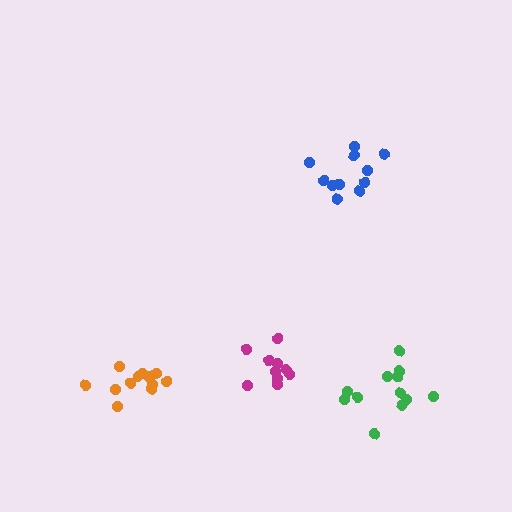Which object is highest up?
The blue cluster is topmost.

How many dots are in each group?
Group 1: 11 dots, Group 2: 12 dots, Group 3: 10 dots, Group 4: 12 dots (45 total).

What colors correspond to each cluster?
The clusters are colored: blue, orange, magenta, green.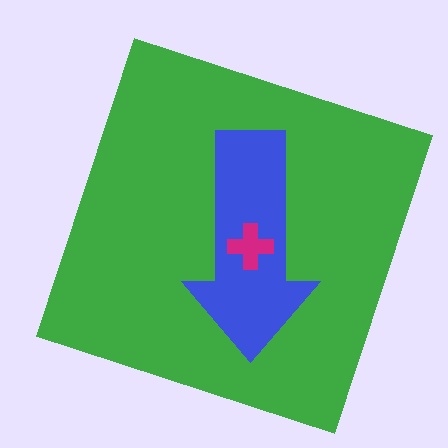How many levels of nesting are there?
3.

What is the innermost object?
The magenta cross.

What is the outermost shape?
The green square.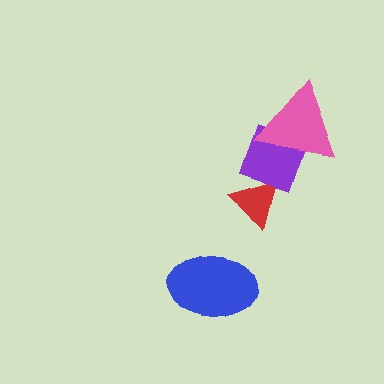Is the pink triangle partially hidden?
No, no other shape covers it.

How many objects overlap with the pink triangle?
1 object overlaps with the pink triangle.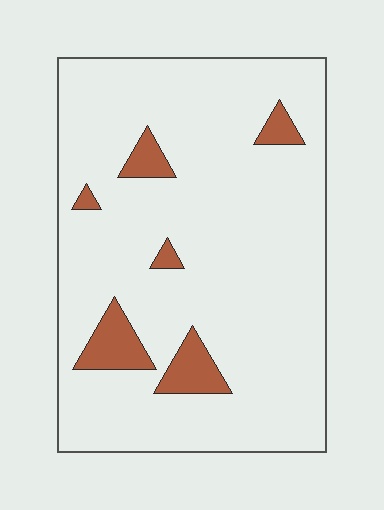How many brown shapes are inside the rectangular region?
6.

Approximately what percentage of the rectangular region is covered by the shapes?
Approximately 10%.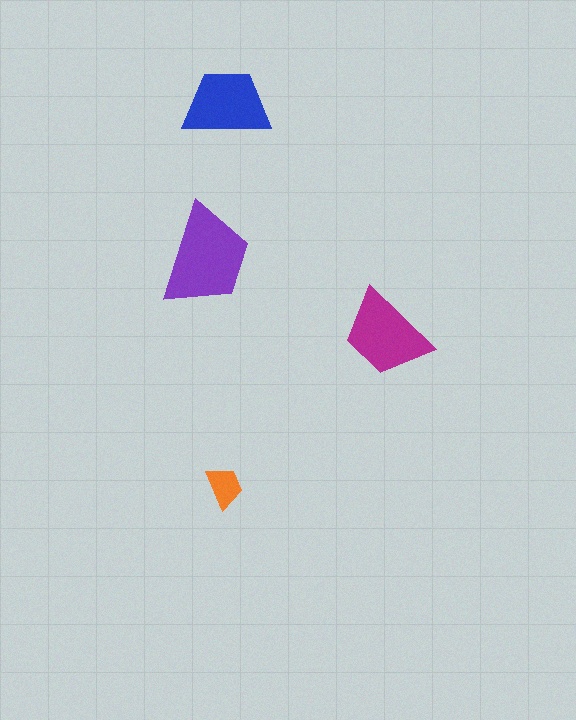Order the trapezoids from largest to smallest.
the purple one, the magenta one, the blue one, the orange one.